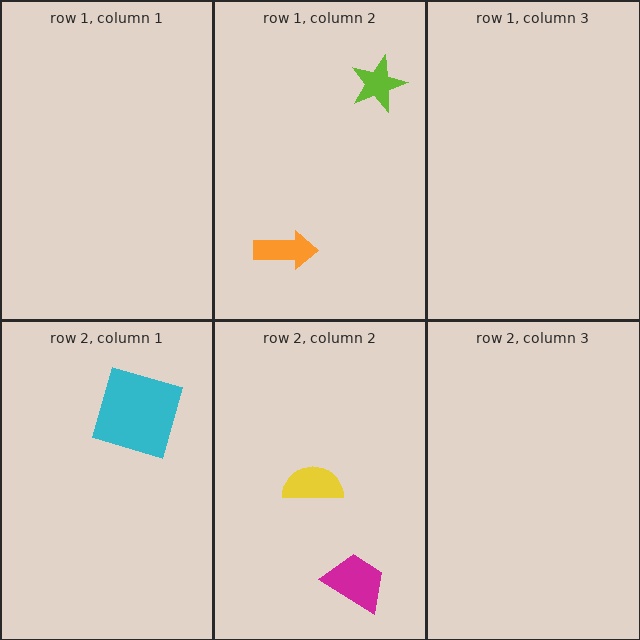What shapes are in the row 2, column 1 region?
The cyan square.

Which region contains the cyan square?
The row 2, column 1 region.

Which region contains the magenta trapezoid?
The row 2, column 2 region.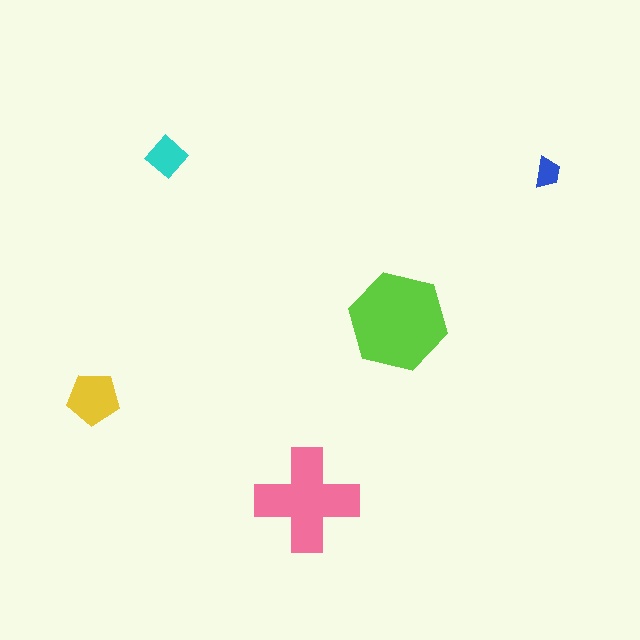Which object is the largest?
The lime hexagon.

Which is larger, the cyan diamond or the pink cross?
The pink cross.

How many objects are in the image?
There are 5 objects in the image.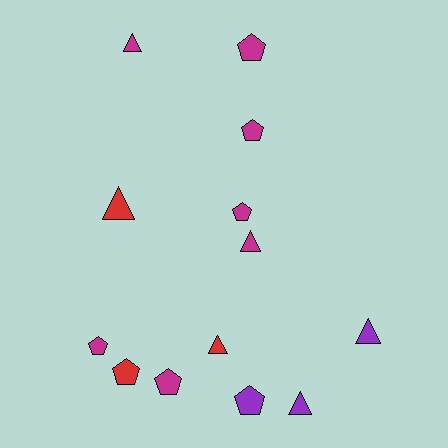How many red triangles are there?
There are 2 red triangles.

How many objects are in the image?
There are 13 objects.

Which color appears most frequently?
Magenta, with 7 objects.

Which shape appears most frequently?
Pentagon, with 7 objects.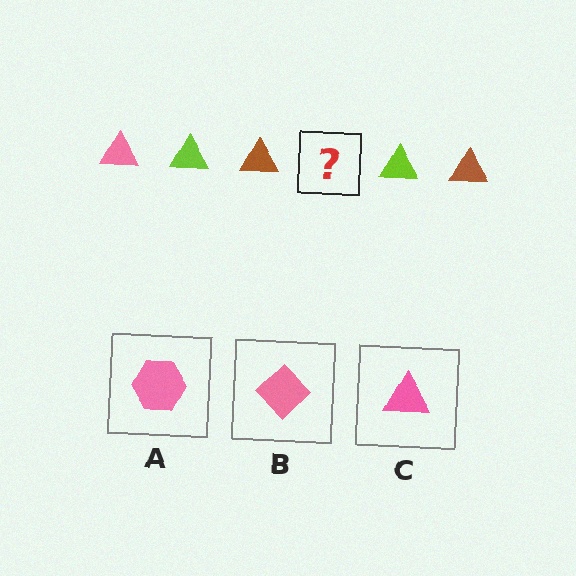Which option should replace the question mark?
Option C.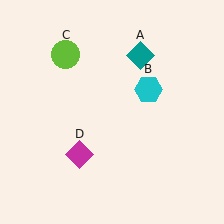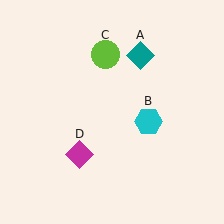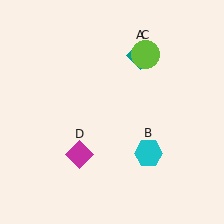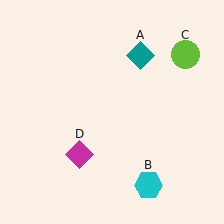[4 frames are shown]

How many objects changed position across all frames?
2 objects changed position: cyan hexagon (object B), lime circle (object C).